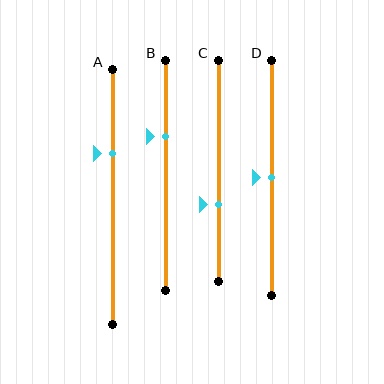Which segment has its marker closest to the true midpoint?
Segment D has its marker closest to the true midpoint.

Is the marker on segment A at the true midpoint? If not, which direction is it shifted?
No, the marker on segment A is shifted upward by about 17% of the segment length.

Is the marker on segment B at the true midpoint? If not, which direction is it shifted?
No, the marker on segment B is shifted upward by about 17% of the segment length.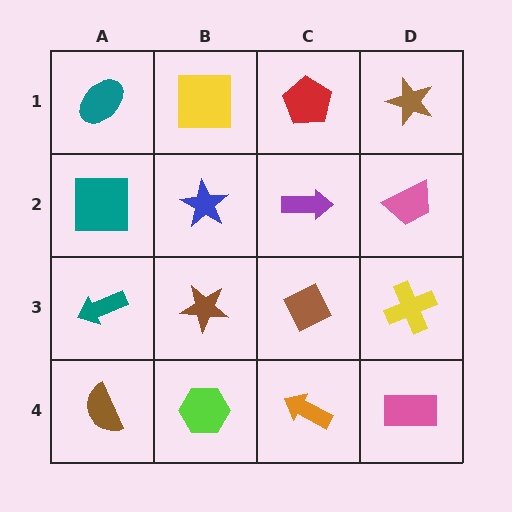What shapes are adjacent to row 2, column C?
A red pentagon (row 1, column C), a brown diamond (row 3, column C), a blue star (row 2, column B), a pink trapezoid (row 2, column D).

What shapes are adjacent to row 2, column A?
A teal ellipse (row 1, column A), a teal arrow (row 3, column A), a blue star (row 2, column B).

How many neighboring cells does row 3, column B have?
4.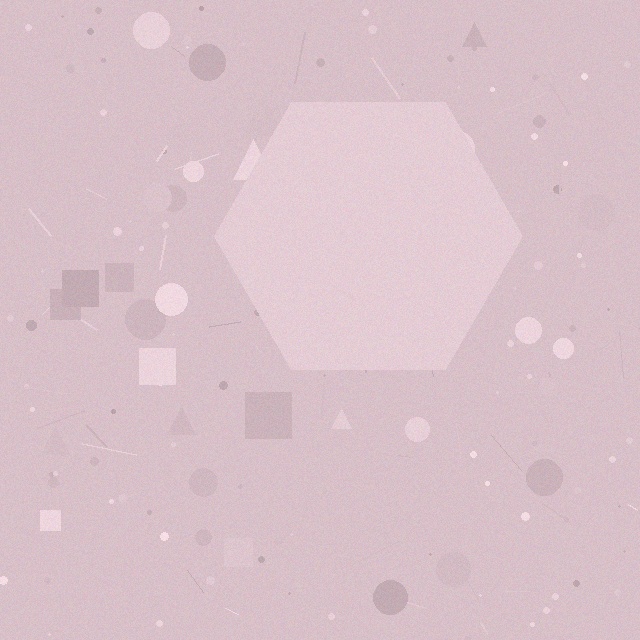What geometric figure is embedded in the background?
A hexagon is embedded in the background.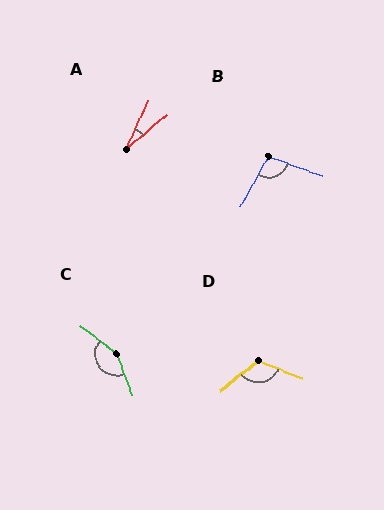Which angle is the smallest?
A, at approximately 25 degrees.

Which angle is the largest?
C, at approximately 150 degrees.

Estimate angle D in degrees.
Approximately 119 degrees.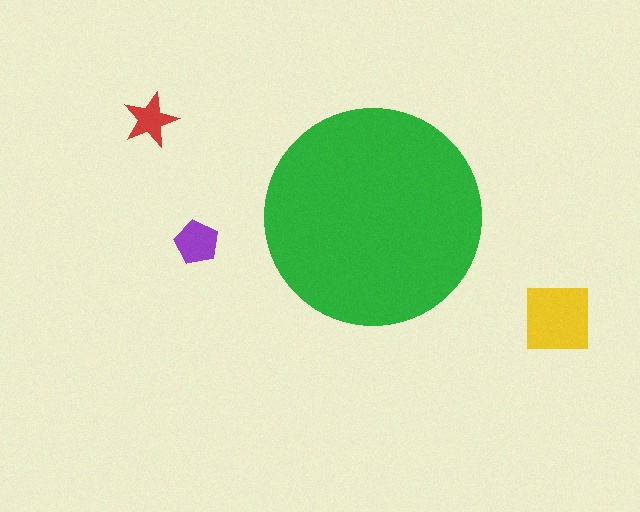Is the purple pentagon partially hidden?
No, the purple pentagon is fully visible.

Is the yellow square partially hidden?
No, the yellow square is fully visible.